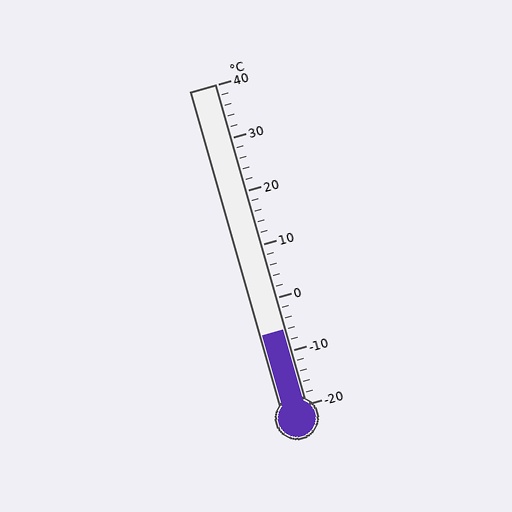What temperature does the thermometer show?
The thermometer shows approximately -6°C.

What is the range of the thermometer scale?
The thermometer scale ranges from -20°C to 40°C.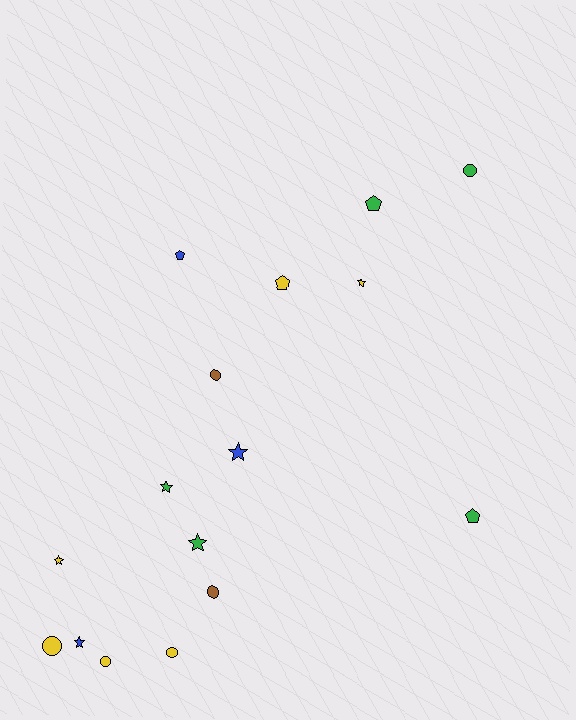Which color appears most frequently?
Yellow, with 6 objects.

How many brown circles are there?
There are 2 brown circles.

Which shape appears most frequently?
Circle, with 6 objects.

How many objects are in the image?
There are 16 objects.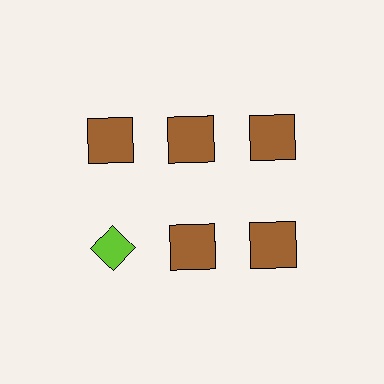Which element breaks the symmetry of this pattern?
The lime diamond in the second row, leftmost column breaks the symmetry. All other shapes are brown squares.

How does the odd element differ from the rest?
It differs in both color (lime instead of brown) and shape (diamond instead of square).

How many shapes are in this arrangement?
There are 6 shapes arranged in a grid pattern.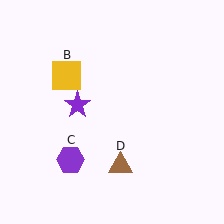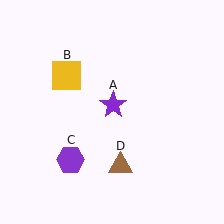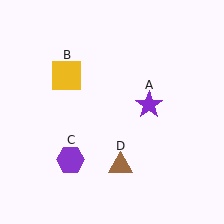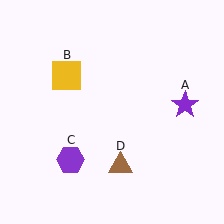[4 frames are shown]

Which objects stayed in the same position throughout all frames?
Yellow square (object B) and purple hexagon (object C) and brown triangle (object D) remained stationary.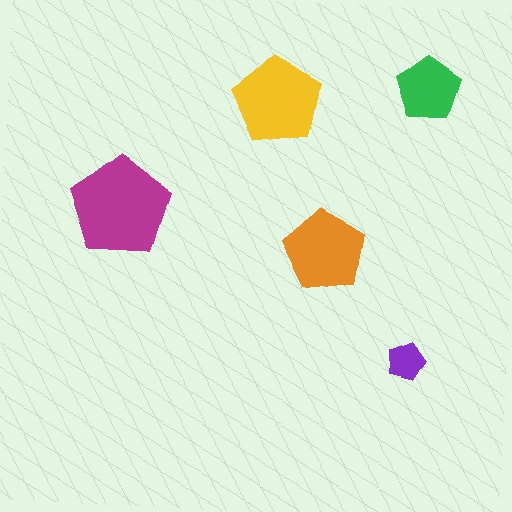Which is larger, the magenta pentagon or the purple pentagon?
The magenta one.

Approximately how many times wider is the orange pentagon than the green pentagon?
About 1.5 times wider.